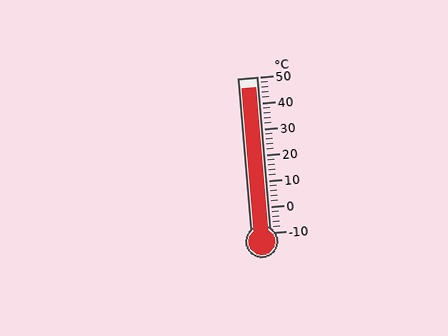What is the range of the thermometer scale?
The thermometer scale ranges from -10°C to 50°C.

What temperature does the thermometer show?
The thermometer shows approximately 46°C.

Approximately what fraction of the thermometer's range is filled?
The thermometer is filled to approximately 95% of its range.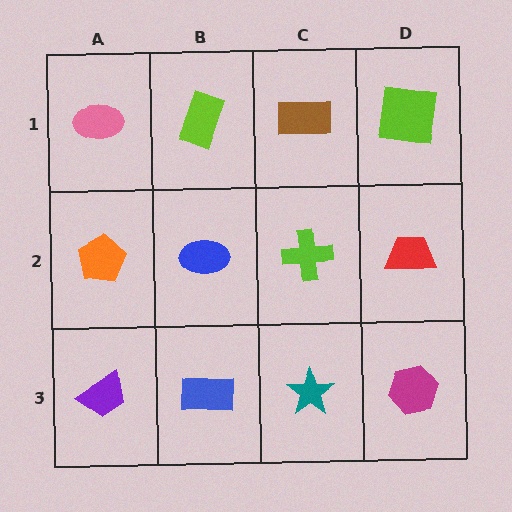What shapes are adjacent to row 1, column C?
A lime cross (row 2, column C), a lime rectangle (row 1, column B), a lime square (row 1, column D).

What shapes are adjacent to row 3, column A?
An orange pentagon (row 2, column A), a blue rectangle (row 3, column B).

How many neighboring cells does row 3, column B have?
3.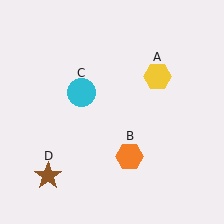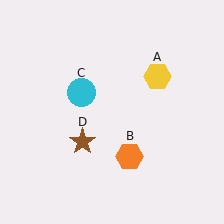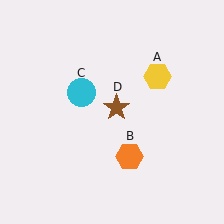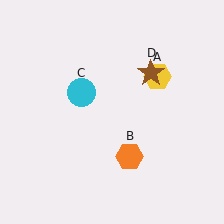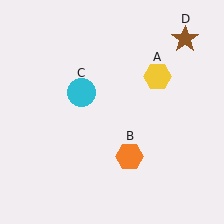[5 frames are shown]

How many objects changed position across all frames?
1 object changed position: brown star (object D).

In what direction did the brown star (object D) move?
The brown star (object D) moved up and to the right.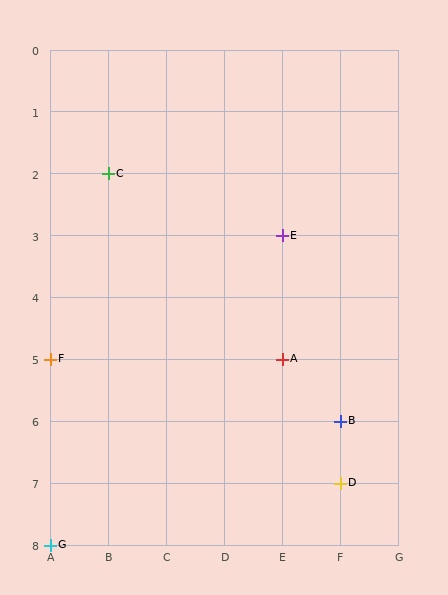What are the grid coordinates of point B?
Point B is at grid coordinates (F, 6).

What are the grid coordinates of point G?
Point G is at grid coordinates (A, 8).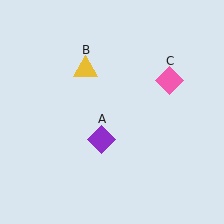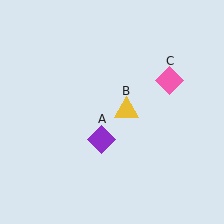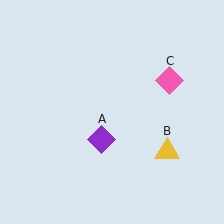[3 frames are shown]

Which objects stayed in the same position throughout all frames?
Purple diamond (object A) and pink diamond (object C) remained stationary.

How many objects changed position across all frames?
1 object changed position: yellow triangle (object B).